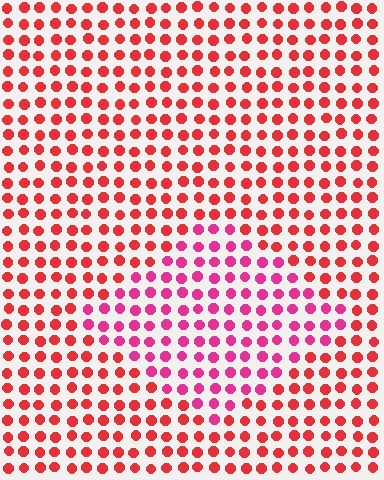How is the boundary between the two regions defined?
The boundary is defined purely by a slight shift in hue (about 31 degrees). Spacing, size, and orientation are identical on both sides.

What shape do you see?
I see a diamond.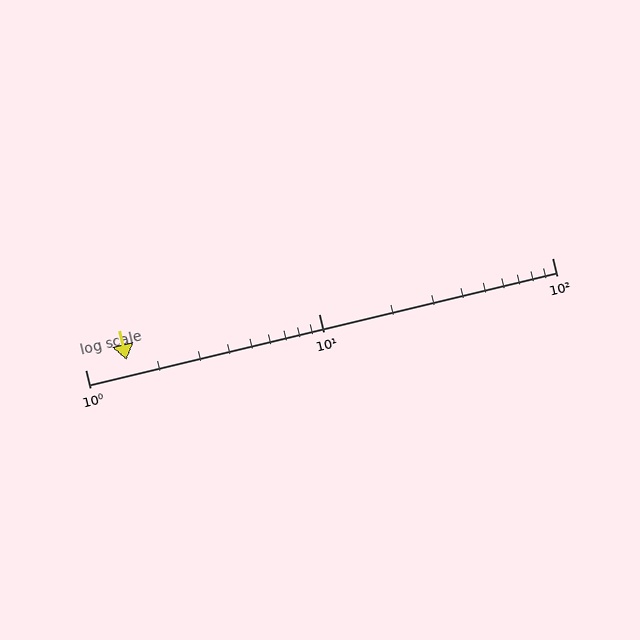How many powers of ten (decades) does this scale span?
The scale spans 2 decades, from 1 to 100.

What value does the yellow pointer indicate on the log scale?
The pointer indicates approximately 1.5.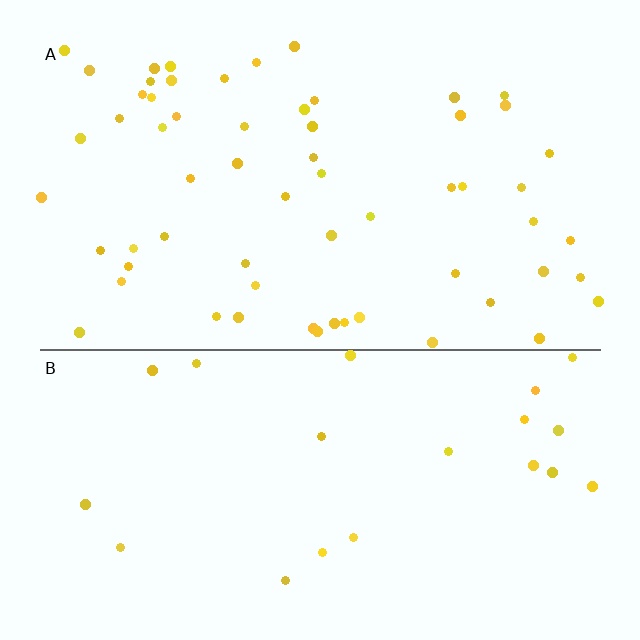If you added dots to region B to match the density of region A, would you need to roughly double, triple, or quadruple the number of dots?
Approximately triple.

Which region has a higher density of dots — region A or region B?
A (the top).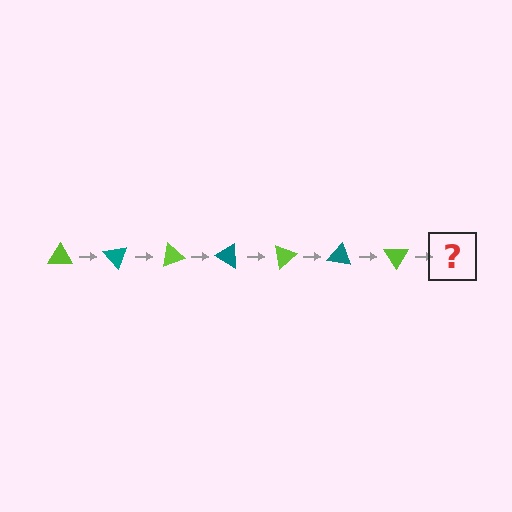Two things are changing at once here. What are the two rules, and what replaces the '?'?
The two rules are that it rotates 50 degrees each step and the color cycles through lime and teal. The '?' should be a teal triangle, rotated 350 degrees from the start.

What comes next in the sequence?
The next element should be a teal triangle, rotated 350 degrees from the start.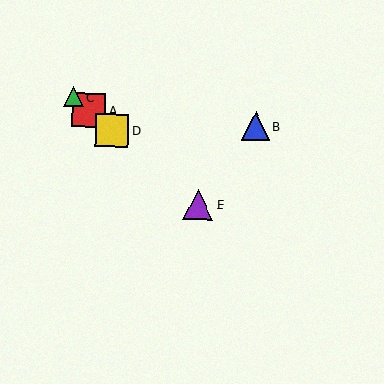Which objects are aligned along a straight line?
Objects A, C, D, E are aligned along a straight line.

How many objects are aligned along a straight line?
4 objects (A, C, D, E) are aligned along a straight line.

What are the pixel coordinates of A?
Object A is at (89, 110).